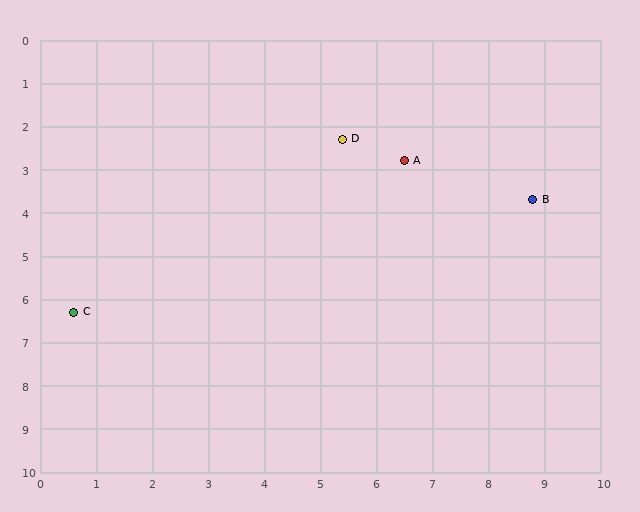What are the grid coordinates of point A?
Point A is at approximately (6.5, 2.8).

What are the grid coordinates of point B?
Point B is at approximately (8.8, 3.7).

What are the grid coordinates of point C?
Point C is at approximately (0.6, 6.3).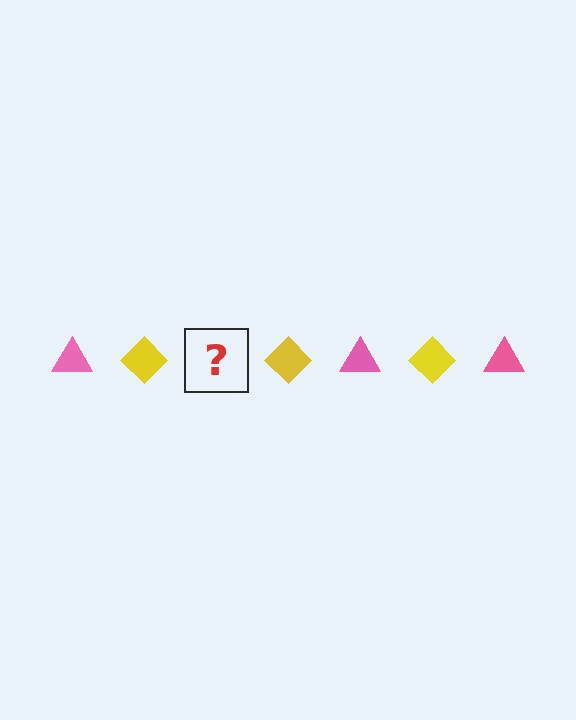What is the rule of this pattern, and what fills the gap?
The rule is that the pattern alternates between pink triangle and yellow diamond. The gap should be filled with a pink triangle.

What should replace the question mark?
The question mark should be replaced with a pink triangle.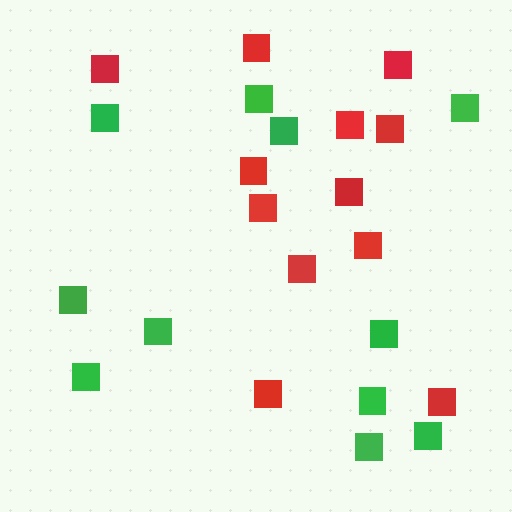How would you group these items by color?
There are 2 groups: one group of red squares (12) and one group of green squares (11).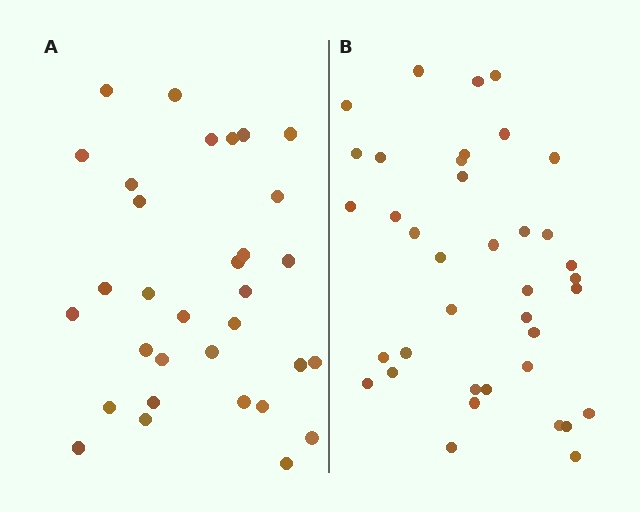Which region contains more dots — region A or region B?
Region B (the right region) has more dots.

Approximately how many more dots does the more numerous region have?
Region B has about 6 more dots than region A.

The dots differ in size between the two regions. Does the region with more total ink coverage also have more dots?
No. Region A has more total ink coverage because its dots are larger, but region B actually contains more individual dots. Total area can be misleading — the number of items is what matters here.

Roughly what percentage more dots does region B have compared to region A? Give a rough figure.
About 20% more.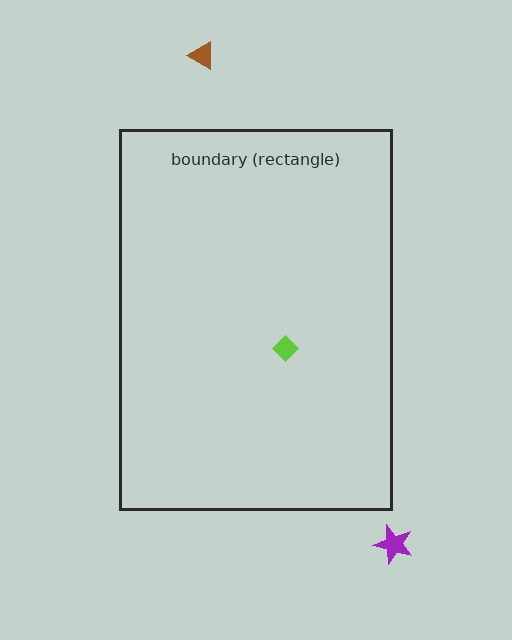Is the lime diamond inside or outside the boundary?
Inside.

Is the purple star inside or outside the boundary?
Outside.